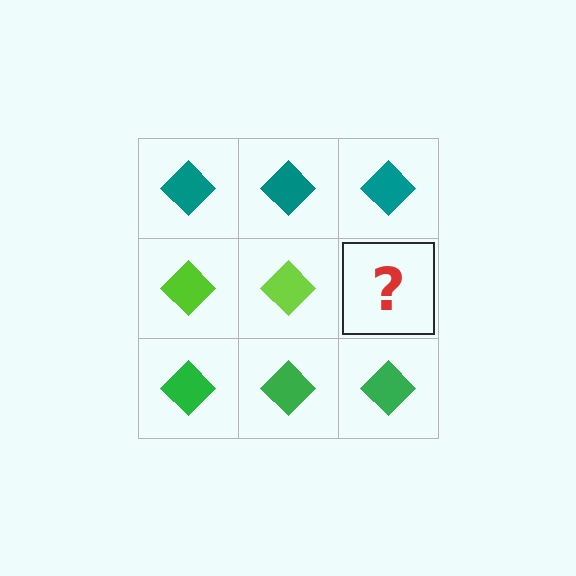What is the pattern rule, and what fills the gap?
The rule is that each row has a consistent color. The gap should be filled with a lime diamond.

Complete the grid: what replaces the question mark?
The question mark should be replaced with a lime diamond.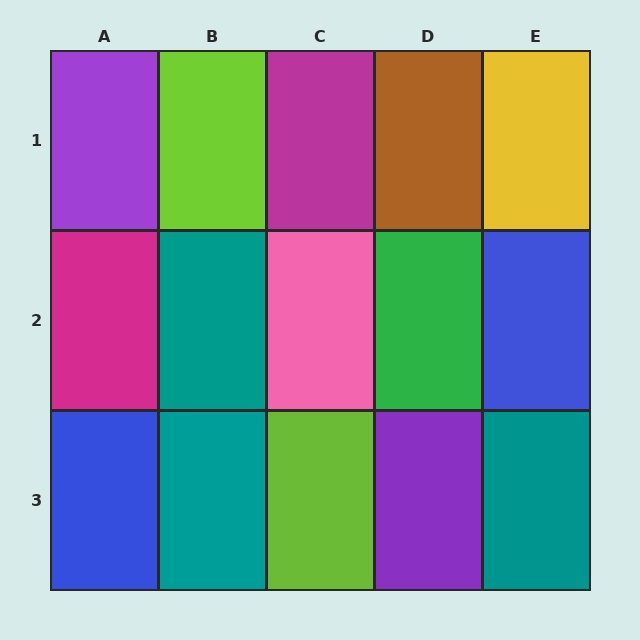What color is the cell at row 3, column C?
Lime.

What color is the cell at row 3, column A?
Blue.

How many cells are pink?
1 cell is pink.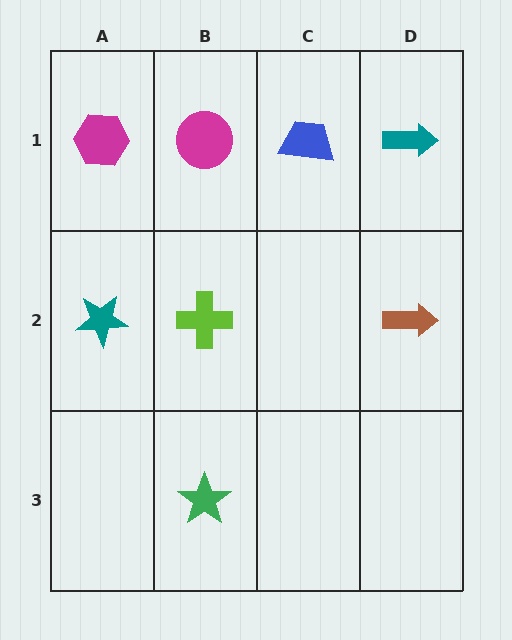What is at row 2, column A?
A teal star.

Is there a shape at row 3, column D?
No, that cell is empty.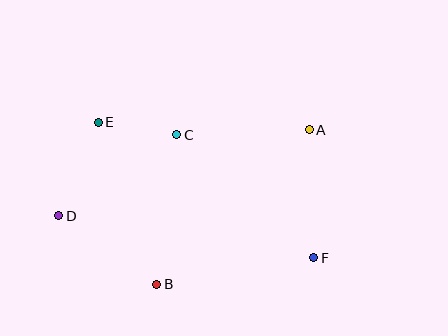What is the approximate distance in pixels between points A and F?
The distance between A and F is approximately 128 pixels.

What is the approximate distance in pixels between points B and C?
The distance between B and C is approximately 151 pixels.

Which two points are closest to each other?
Points C and E are closest to each other.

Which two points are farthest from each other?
Points A and D are farthest from each other.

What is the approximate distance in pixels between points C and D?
The distance between C and D is approximately 143 pixels.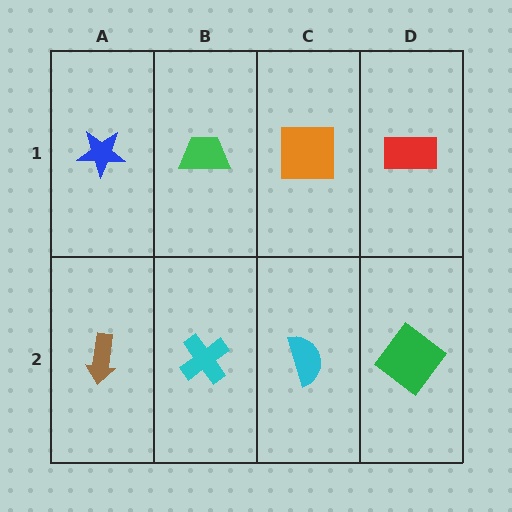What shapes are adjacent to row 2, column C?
An orange square (row 1, column C), a cyan cross (row 2, column B), a green diamond (row 2, column D).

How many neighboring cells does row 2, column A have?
2.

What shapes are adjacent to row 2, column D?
A red rectangle (row 1, column D), a cyan semicircle (row 2, column C).